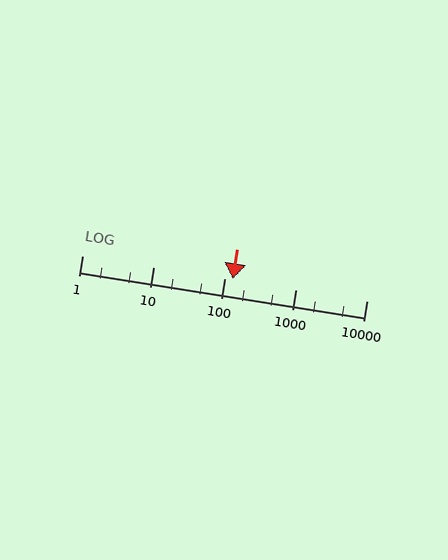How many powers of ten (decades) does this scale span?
The scale spans 4 decades, from 1 to 10000.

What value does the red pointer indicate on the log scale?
The pointer indicates approximately 130.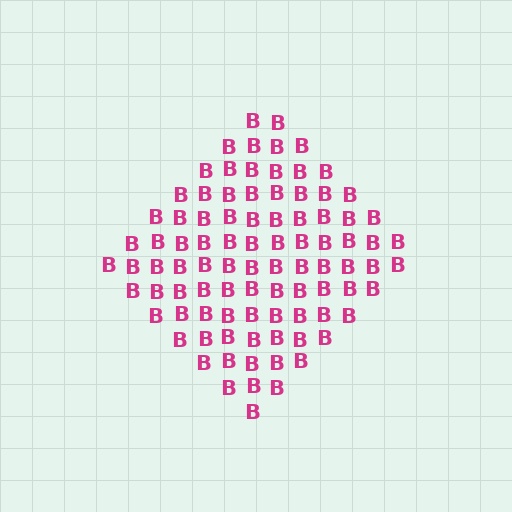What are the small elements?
The small elements are letter B's.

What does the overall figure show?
The overall figure shows a diamond.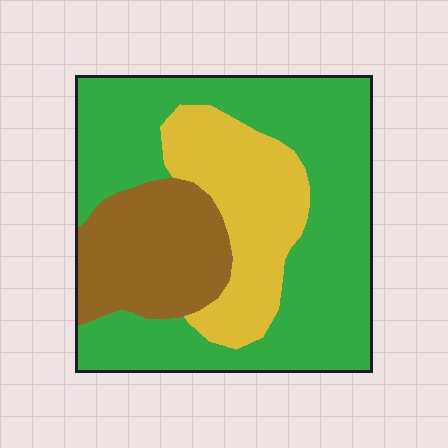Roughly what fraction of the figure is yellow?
Yellow covers roughly 25% of the figure.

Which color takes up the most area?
Green, at roughly 55%.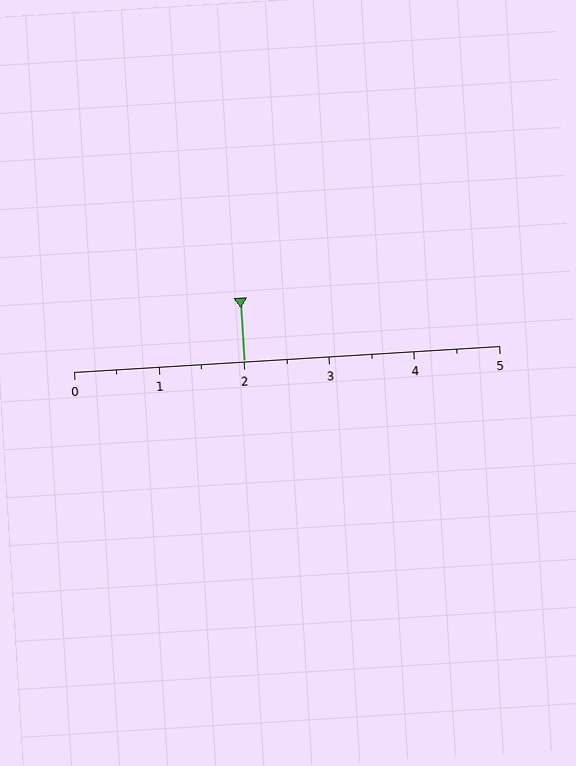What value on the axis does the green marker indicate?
The marker indicates approximately 2.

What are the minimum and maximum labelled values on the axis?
The axis runs from 0 to 5.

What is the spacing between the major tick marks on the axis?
The major ticks are spaced 1 apart.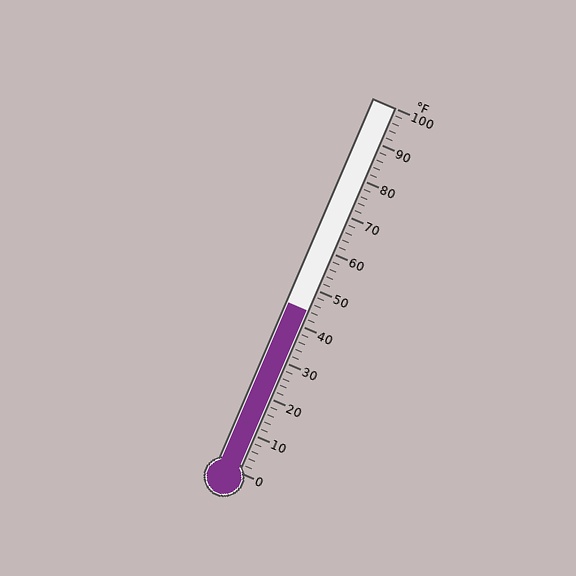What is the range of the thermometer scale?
The thermometer scale ranges from 0°F to 100°F.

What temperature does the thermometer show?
The thermometer shows approximately 44°F.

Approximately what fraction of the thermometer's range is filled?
The thermometer is filled to approximately 45% of its range.